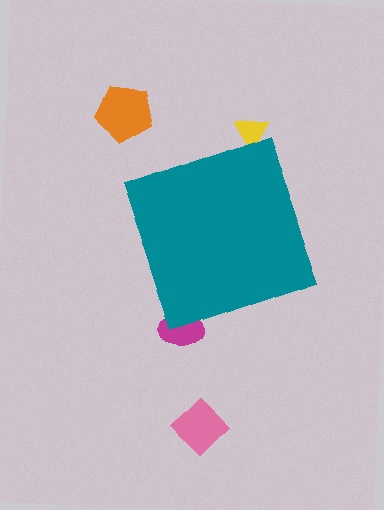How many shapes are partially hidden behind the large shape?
2 shapes are partially hidden.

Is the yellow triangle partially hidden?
Yes, the yellow triangle is partially hidden behind the teal diamond.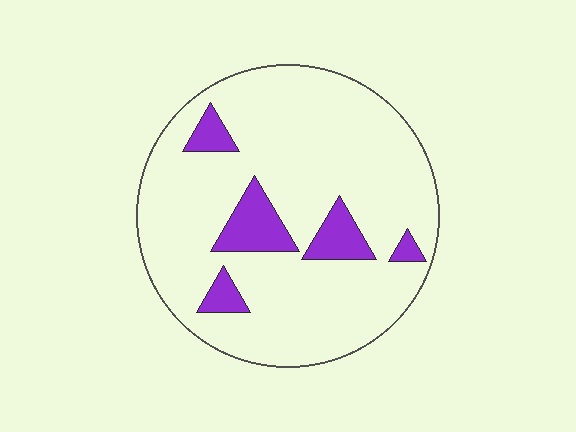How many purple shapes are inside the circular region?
5.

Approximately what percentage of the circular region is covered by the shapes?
Approximately 15%.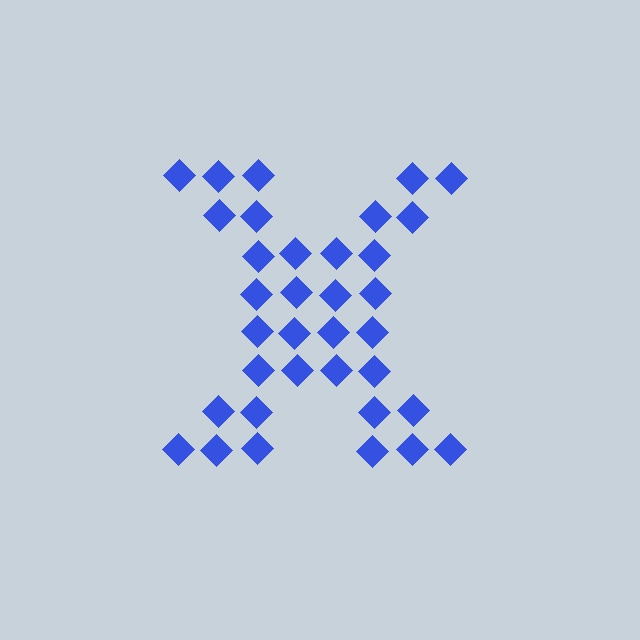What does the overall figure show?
The overall figure shows the letter X.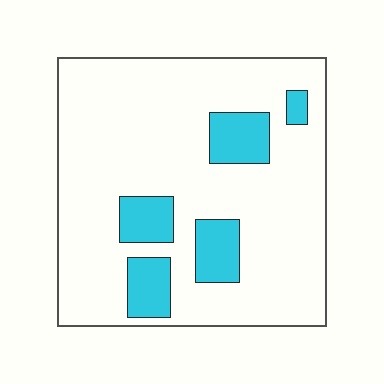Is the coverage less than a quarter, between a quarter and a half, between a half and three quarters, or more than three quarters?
Less than a quarter.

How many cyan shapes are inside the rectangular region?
5.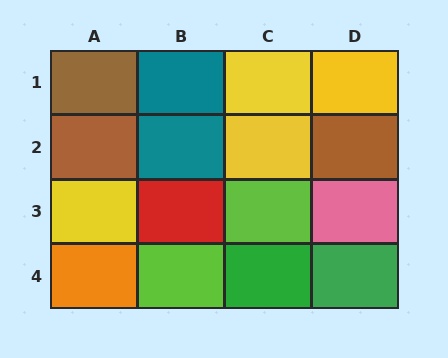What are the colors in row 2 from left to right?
Brown, teal, yellow, brown.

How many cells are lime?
2 cells are lime.